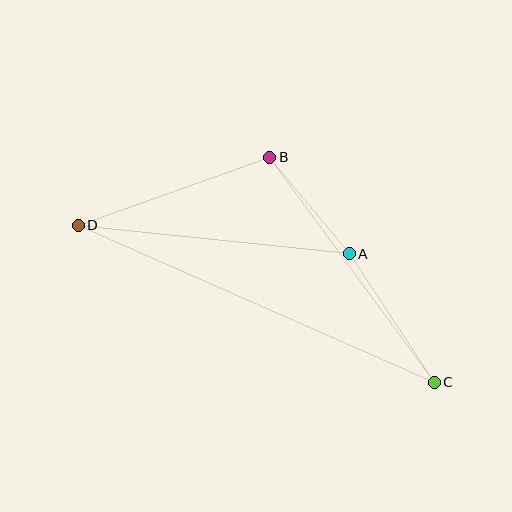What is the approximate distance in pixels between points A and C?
The distance between A and C is approximately 154 pixels.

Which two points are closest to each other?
Points A and B are closest to each other.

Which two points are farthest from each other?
Points C and D are farthest from each other.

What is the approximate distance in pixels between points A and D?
The distance between A and D is approximately 272 pixels.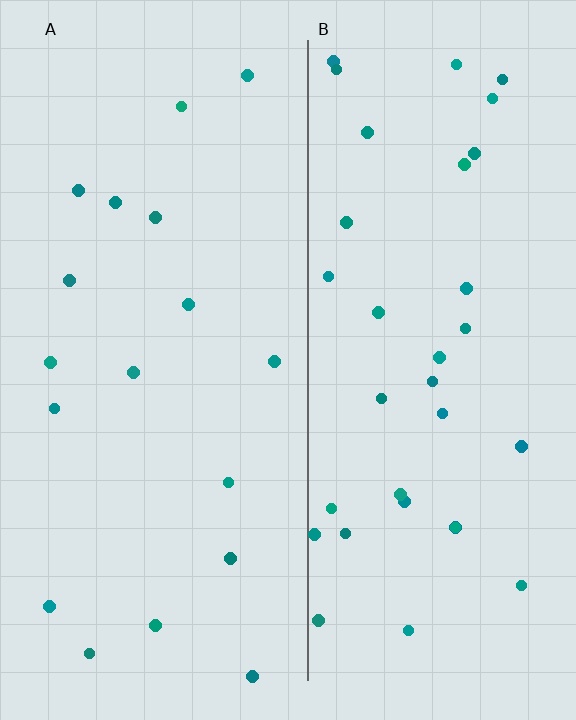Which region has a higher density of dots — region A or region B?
B (the right).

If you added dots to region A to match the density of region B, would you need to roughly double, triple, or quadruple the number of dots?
Approximately double.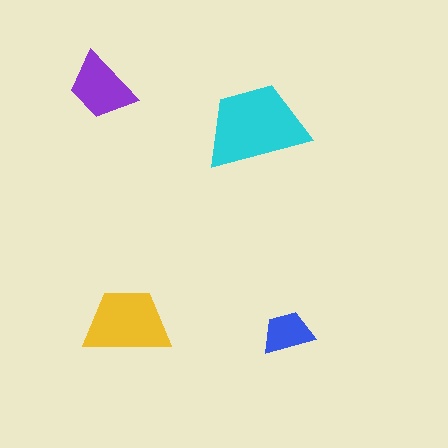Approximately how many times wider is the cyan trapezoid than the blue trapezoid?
About 2 times wider.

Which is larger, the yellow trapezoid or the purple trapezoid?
The yellow one.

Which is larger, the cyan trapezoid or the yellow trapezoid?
The cyan one.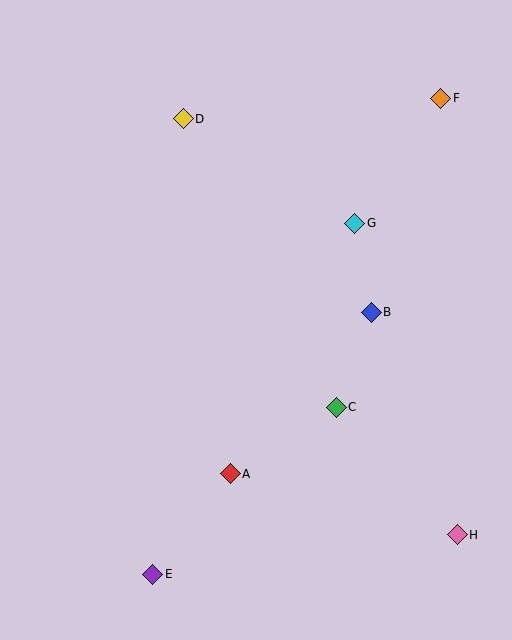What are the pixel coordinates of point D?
Point D is at (183, 119).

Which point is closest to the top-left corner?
Point D is closest to the top-left corner.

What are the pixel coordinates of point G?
Point G is at (355, 223).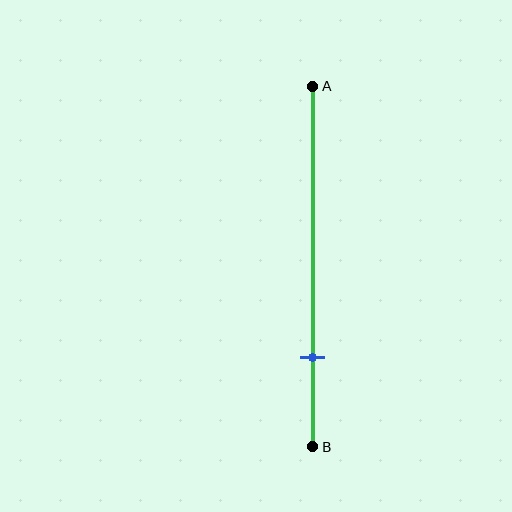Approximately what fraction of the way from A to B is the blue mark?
The blue mark is approximately 75% of the way from A to B.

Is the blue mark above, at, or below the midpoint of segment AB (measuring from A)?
The blue mark is below the midpoint of segment AB.